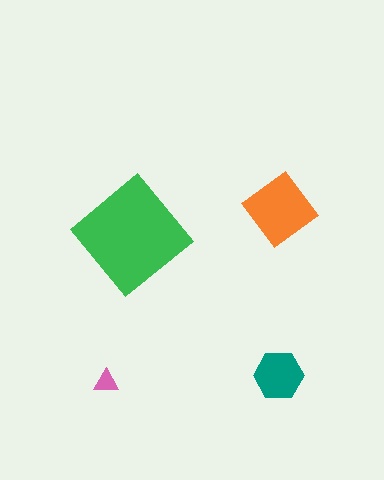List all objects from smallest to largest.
The pink triangle, the teal hexagon, the orange diamond, the green diamond.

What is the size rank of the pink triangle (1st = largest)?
4th.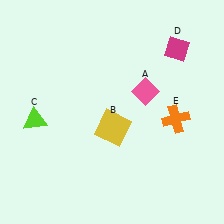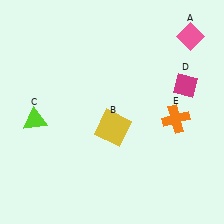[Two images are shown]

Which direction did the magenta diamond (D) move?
The magenta diamond (D) moved down.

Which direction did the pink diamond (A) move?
The pink diamond (A) moved up.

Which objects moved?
The objects that moved are: the pink diamond (A), the magenta diamond (D).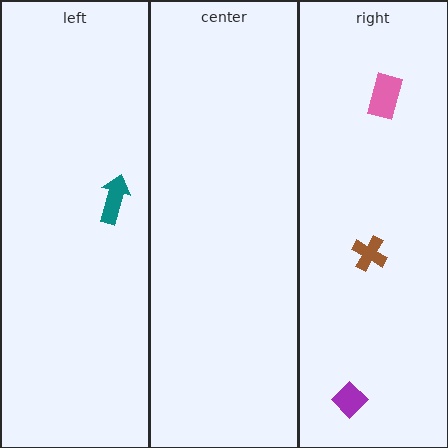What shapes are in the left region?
The teal arrow.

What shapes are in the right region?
The pink rectangle, the purple diamond, the brown cross.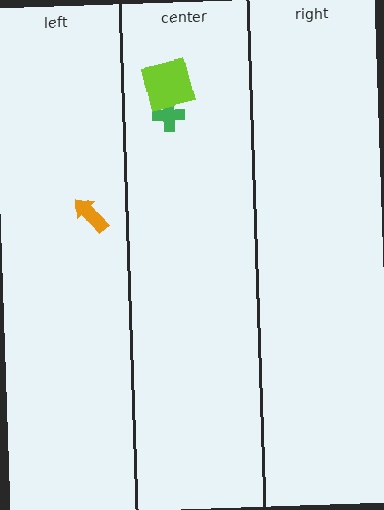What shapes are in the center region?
The green cross, the lime square.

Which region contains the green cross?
The center region.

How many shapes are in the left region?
1.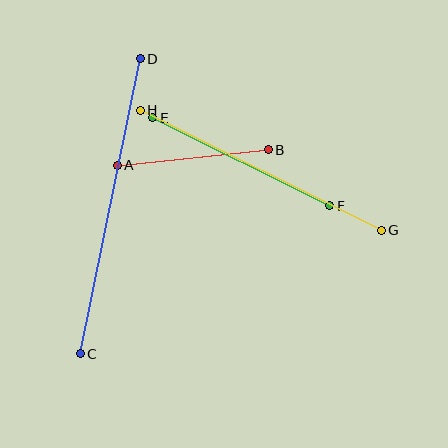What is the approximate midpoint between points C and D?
The midpoint is at approximately (110, 206) pixels.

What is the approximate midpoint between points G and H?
The midpoint is at approximately (261, 170) pixels.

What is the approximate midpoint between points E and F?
The midpoint is at approximately (241, 162) pixels.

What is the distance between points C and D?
The distance is approximately 301 pixels.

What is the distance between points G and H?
The distance is approximately 269 pixels.